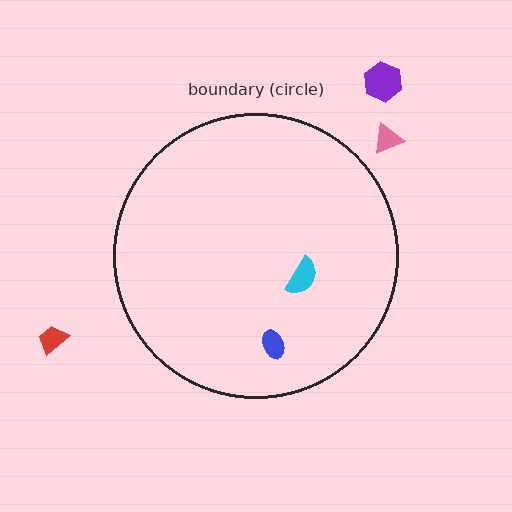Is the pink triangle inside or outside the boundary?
Outside.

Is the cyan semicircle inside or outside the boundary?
Inside.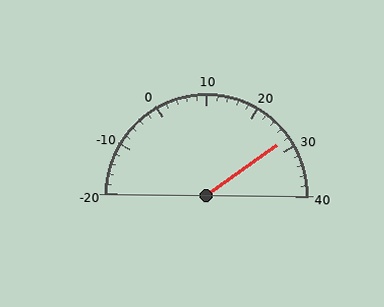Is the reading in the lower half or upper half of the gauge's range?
The reading is in the upper half of the range (-20 to 40).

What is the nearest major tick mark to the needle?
The nearest major tick mark is 30.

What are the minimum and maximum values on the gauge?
The gauge ranges from -20 to 40.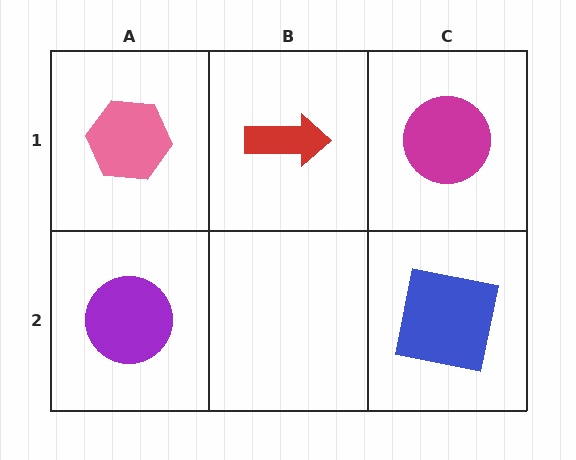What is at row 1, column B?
A red arrow.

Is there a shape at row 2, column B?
No, that cell is empty.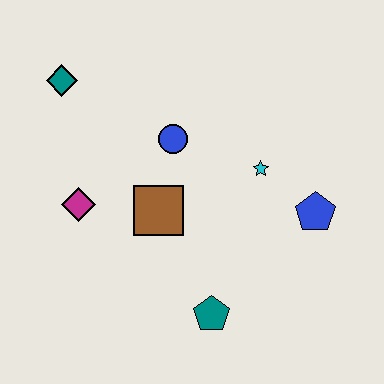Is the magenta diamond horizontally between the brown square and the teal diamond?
Yes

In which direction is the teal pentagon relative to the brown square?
The teal pentagon is below the brown square.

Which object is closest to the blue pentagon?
The cyan star is closest to the blue pentagon.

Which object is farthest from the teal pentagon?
The teal diamond is farthest from the teal pentagon.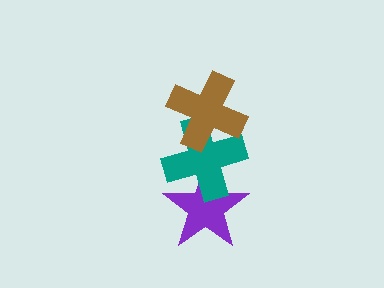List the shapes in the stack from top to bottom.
From top to bottom: the brown cross, the teal cross, the purple star.